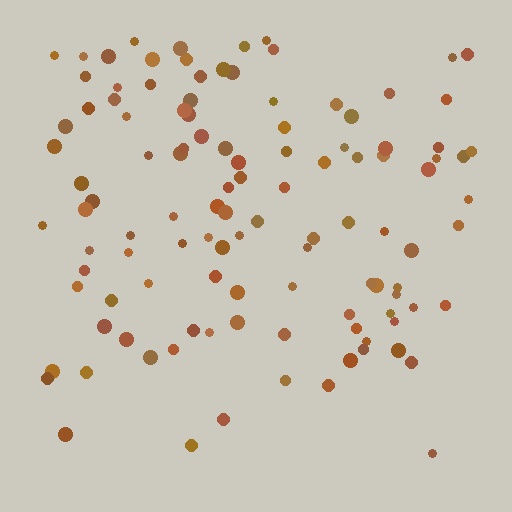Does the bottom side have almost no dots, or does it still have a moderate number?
Still a moderate number, just noticeably fewer than the top.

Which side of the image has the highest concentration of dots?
The top.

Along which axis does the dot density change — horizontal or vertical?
Vertical.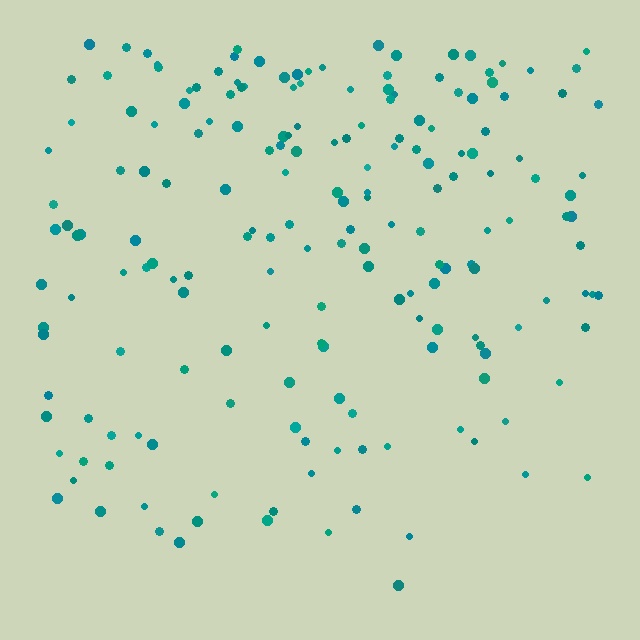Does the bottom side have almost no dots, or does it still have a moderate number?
Still a moderate number, just noticeably fewer than the top.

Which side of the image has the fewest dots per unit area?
The bottom.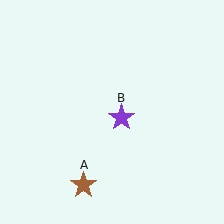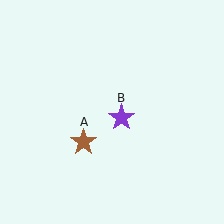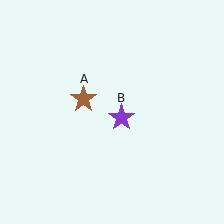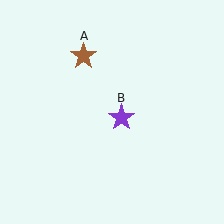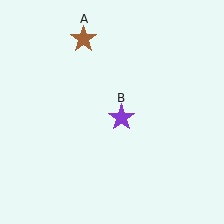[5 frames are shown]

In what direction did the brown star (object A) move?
The brown star (object A) moved up.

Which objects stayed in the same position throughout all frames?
Purple star (object B) remained stationary.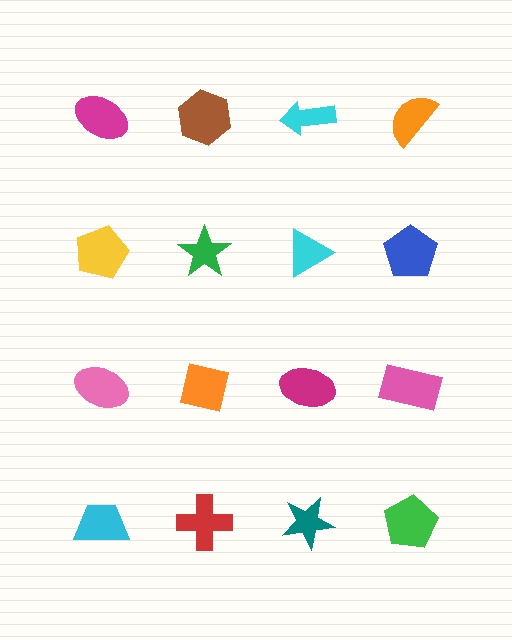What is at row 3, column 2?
An orange square.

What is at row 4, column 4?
A green pentagon.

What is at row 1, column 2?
A brown hexagon.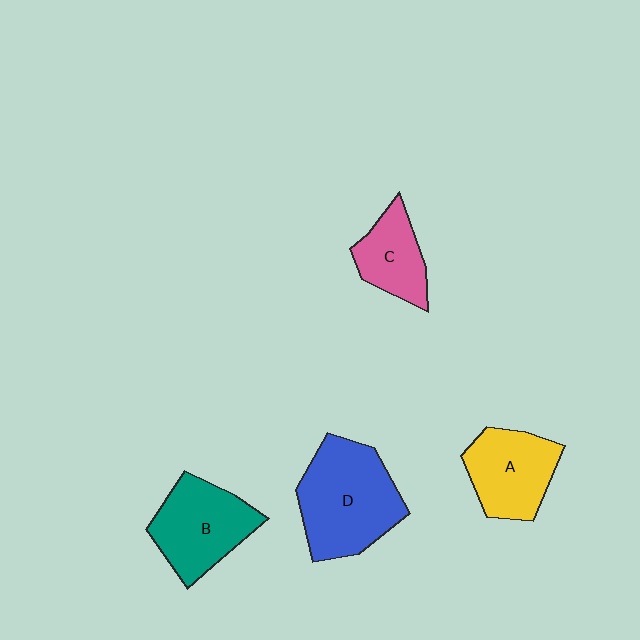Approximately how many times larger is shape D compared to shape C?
Approximately 1.9 times.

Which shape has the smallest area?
Shape C (pink).